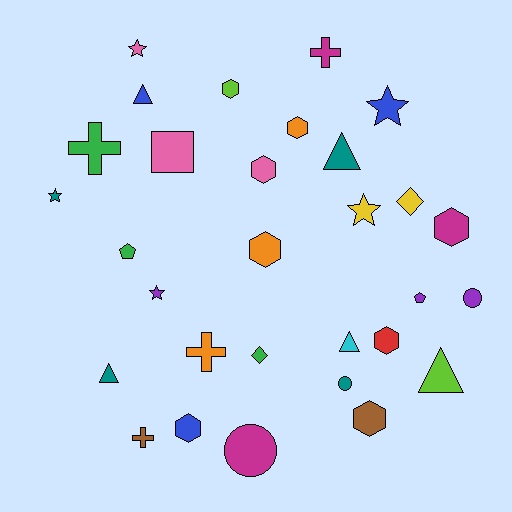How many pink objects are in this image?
There are 3 pink objects.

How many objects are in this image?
There are 30 objects.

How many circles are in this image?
There are 3 circles.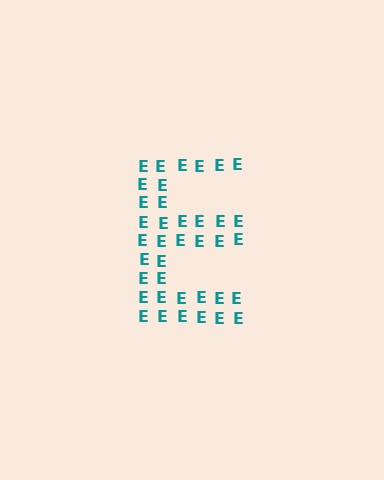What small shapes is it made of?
It is made of small letter E's.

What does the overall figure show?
The overall figure shows the letter E.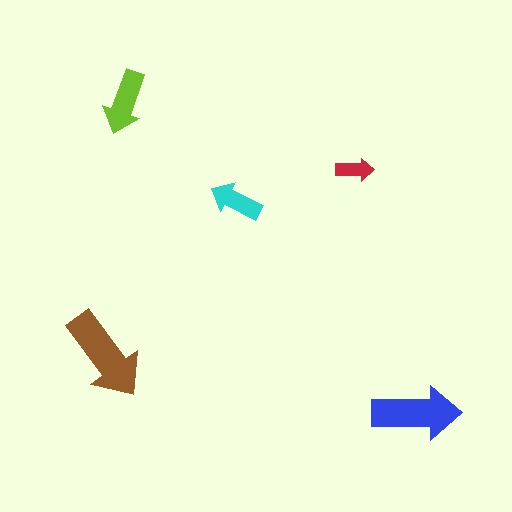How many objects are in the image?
There are 5 objects in the image.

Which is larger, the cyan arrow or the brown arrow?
The brown one.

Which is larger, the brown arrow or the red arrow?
The brown one.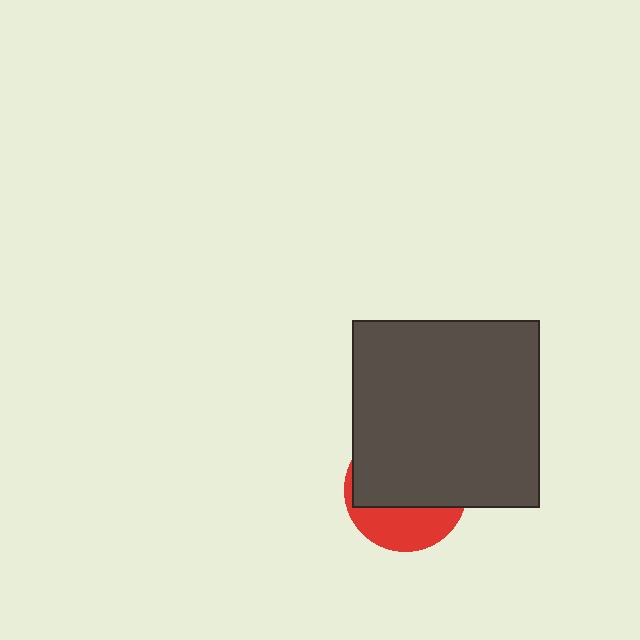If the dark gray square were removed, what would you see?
You would see the complete red circle.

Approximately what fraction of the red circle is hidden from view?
Roughly 66% of the red circle is hidden behind the dark gray square.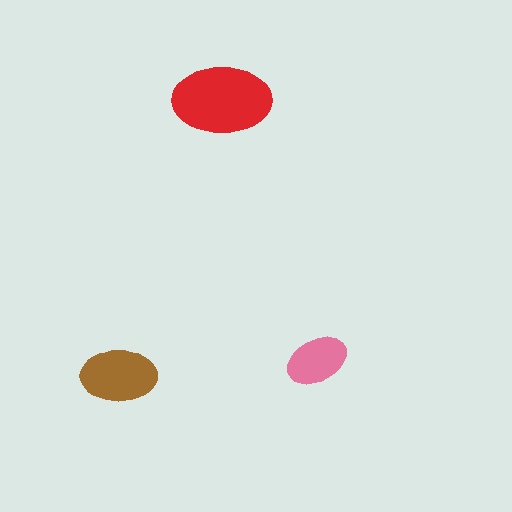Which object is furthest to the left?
The brown ellipse is leftmost.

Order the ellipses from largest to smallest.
the red one, the brown one, the pink one.